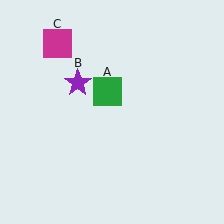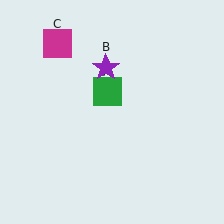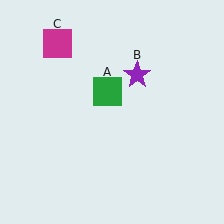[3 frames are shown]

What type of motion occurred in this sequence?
The purple star (object B) rotated clockwise around the center of the scene.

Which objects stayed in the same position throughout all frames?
Green square (object A) and magenta square (object C) remained stationary.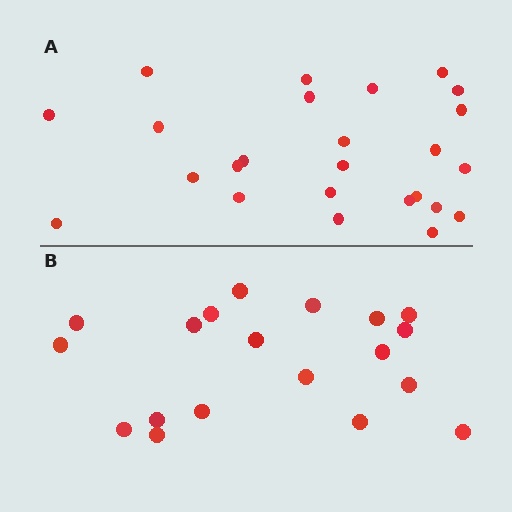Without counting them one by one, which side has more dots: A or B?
Region A (the top region) has more dots.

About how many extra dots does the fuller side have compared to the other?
Region A has about 6 more dots than region B.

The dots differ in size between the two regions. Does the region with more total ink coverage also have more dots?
No. Region B has more total ink coverage because its dots are larger, but region A actually contains more individual dots. Total area can be misleading — the number of items is what matters here.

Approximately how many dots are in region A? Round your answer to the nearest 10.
About 20 dots. (The exact count is 25, which rounds to 20.)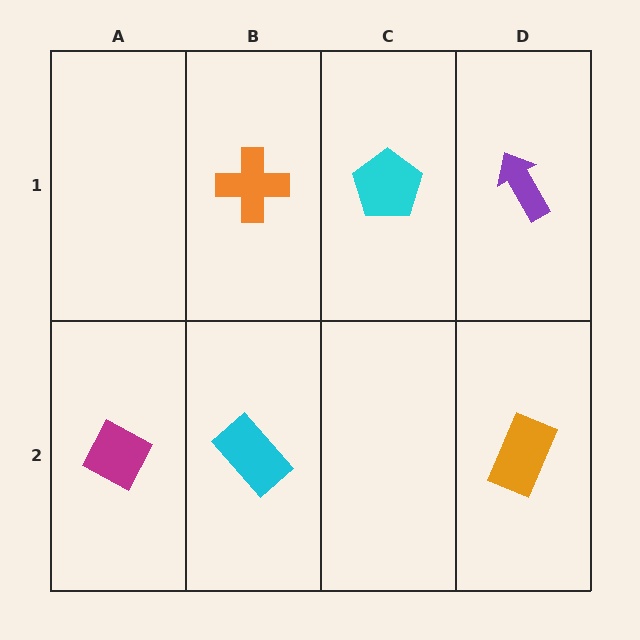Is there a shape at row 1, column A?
No, that cell is empty.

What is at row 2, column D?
An orange rectangle.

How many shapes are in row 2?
3 shapes.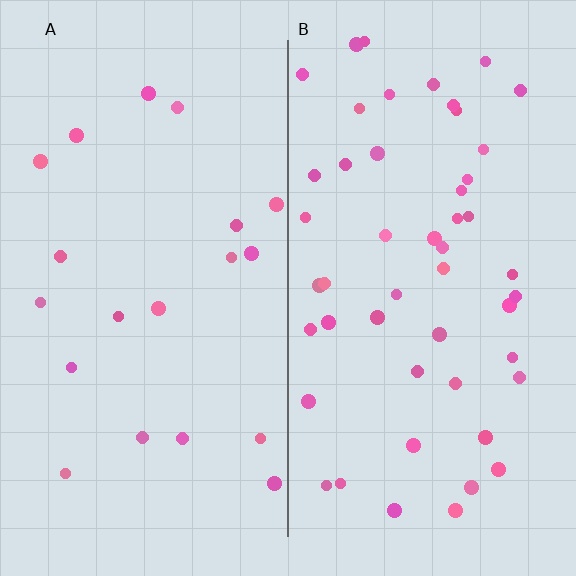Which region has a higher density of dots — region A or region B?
B (the right).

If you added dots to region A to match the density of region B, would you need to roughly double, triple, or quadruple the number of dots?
Approximately triple.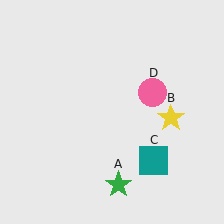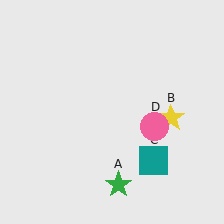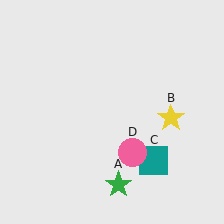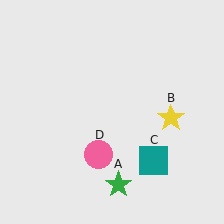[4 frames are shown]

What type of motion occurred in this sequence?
The pink circle (object D) rotated clockwise around the center of the scene.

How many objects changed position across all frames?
1 object changed position: pink circle (object D).